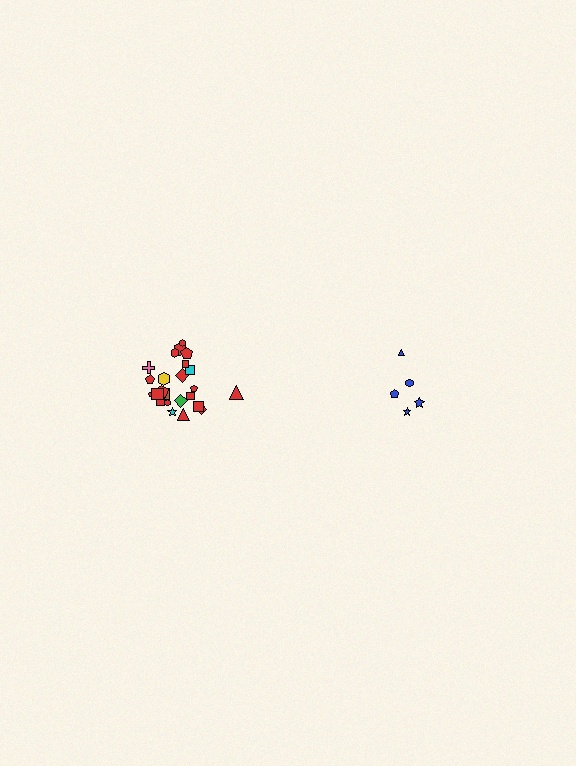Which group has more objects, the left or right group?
The left group.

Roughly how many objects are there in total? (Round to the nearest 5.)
Roughly 30 objects in total.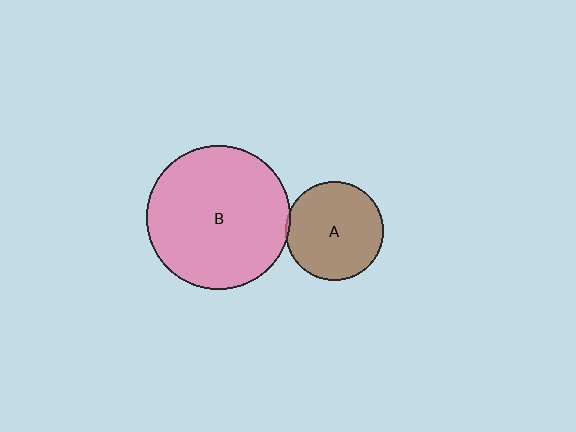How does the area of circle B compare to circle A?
Approximately 2.1 times.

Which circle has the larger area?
Circle B (pink).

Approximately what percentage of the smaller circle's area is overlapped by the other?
Approximately 5%.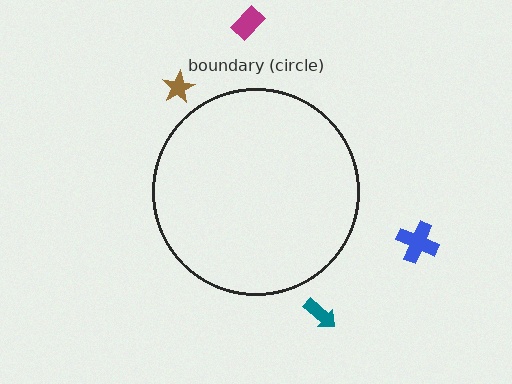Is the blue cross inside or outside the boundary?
Outside.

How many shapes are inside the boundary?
0 inside, 4 outside.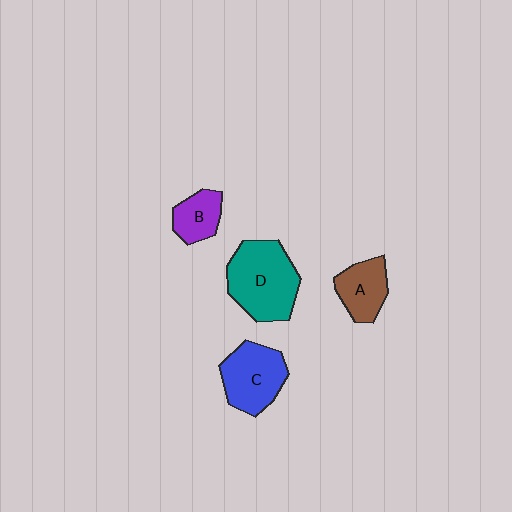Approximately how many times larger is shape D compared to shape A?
Approximately 1.8 times.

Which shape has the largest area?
Shape D (teal).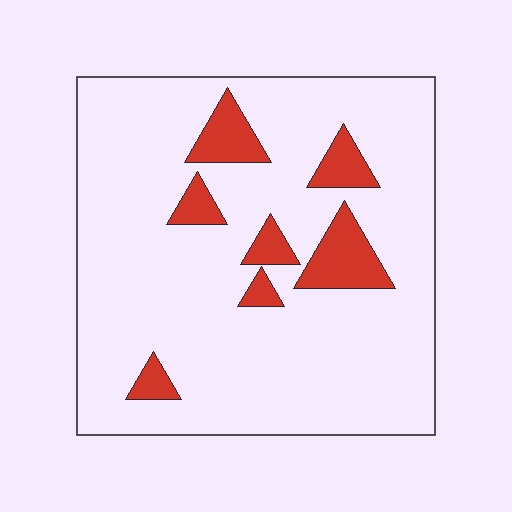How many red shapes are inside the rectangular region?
7.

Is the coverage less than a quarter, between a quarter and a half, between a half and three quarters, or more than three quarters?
Less than a quarter.